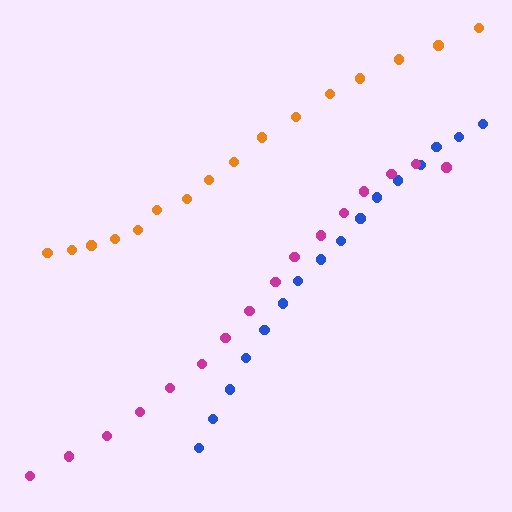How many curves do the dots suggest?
There are 3 distinct paths.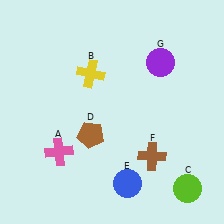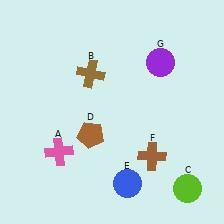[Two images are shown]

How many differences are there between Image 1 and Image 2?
There is 1 difference between the two images.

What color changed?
The cross (B) changed from yellow in Image 1 to brown in Image 2.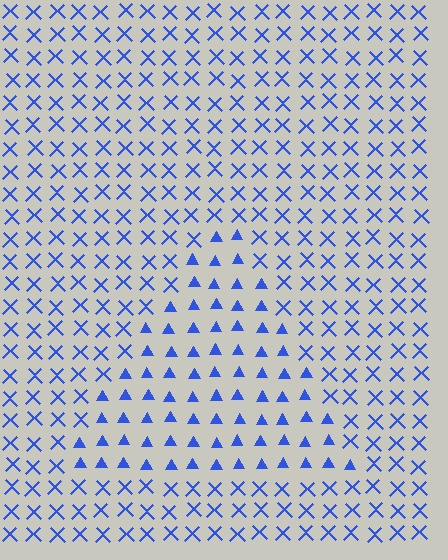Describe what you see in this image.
The image is filled with small blue elements arranged in a uniform grid. A triangle-shaped region contains triangles, while the surrounding area contains X marks. The boundary is defined purely by the change in element shape.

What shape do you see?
I see a triangle.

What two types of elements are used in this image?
The image uses triangles inside the triangle region and X marks outside it.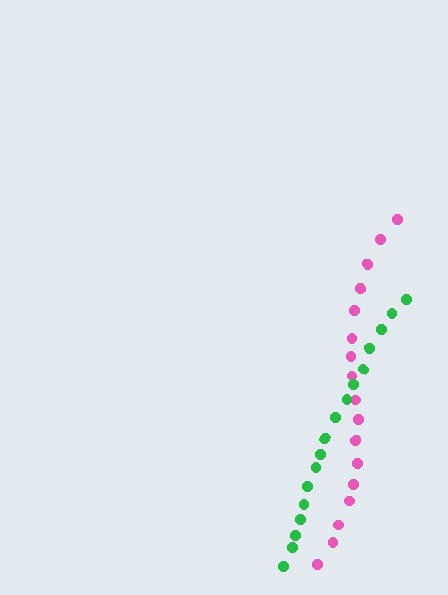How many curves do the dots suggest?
There are 2 distinct paths.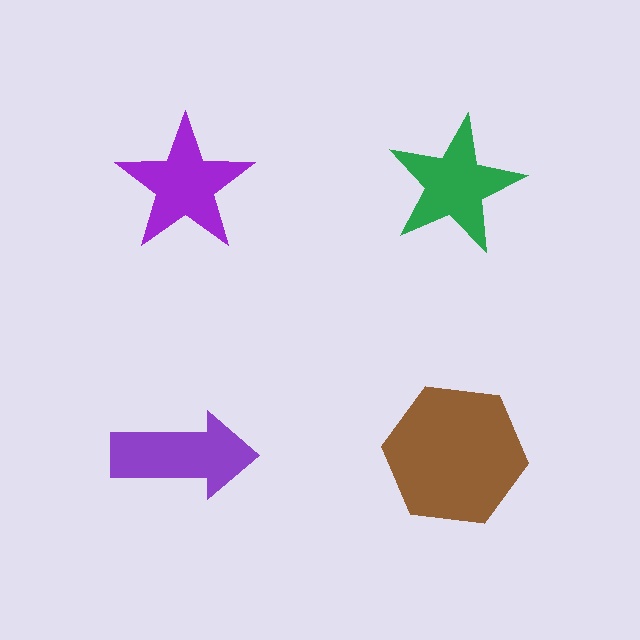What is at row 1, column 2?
A green star.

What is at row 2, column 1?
A purple arrow.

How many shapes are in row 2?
2 shapes.